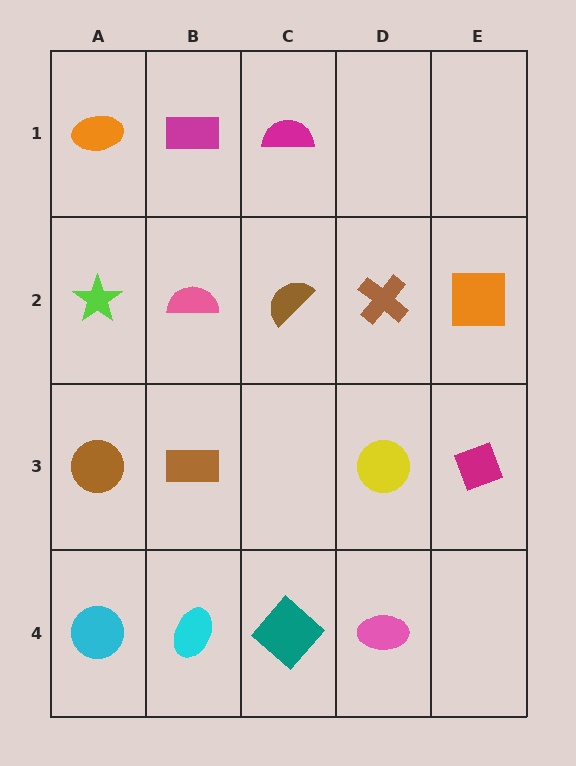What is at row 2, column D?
A brown cross.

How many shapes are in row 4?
4 shapes.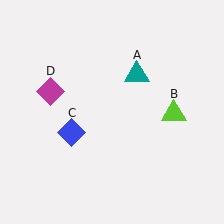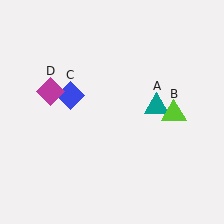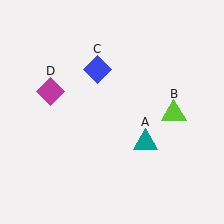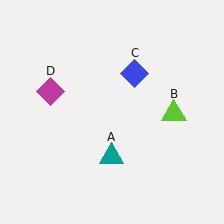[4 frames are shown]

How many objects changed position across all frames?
2 objects changed position: teal triangle (object A), blue diamond (object C).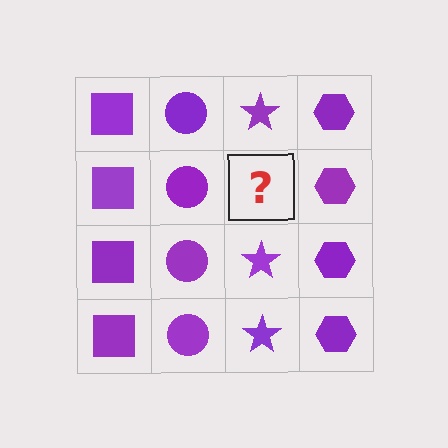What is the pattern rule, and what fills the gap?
The rule is that each column has a consistent shape. The gap should be filled with a purple star.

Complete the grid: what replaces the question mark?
The question mark should be replaced with a purple star.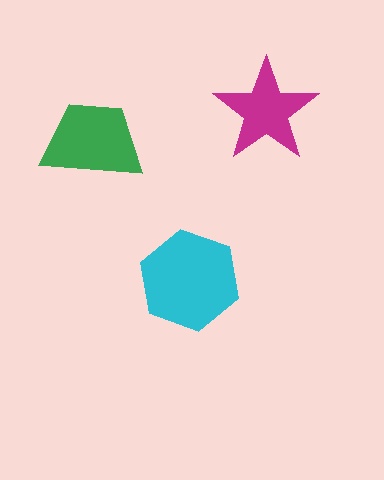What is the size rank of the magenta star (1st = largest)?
3rd.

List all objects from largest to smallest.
The cyan hexagon, the green trapezoid, the magenta star.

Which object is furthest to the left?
The green trapezoid is leftmost.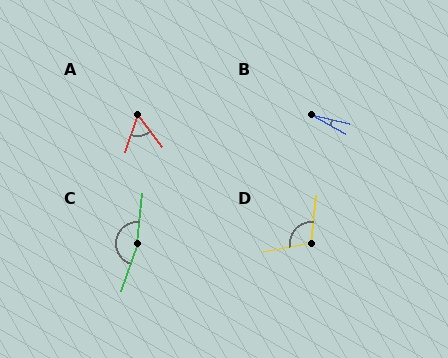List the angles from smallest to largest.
B (16°), A (55°), D (107°), C (167°).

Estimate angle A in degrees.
Approximately 55 degrees.